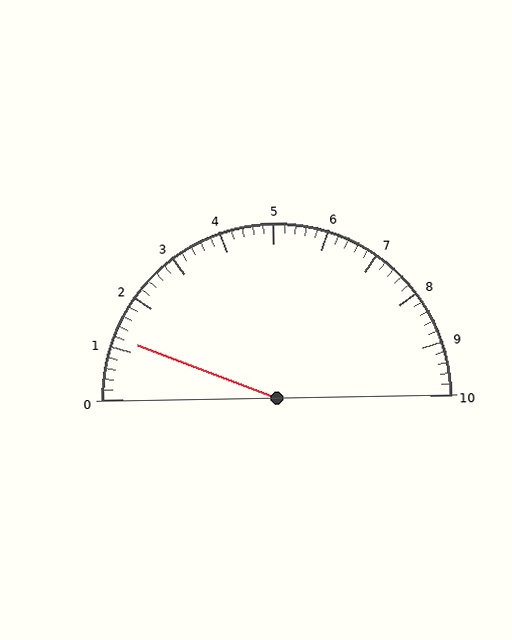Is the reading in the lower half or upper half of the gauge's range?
The reading is in the lower half of the range (0 to 10).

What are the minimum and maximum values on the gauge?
The gauge ranges from 0 to 10.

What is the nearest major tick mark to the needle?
The nearest major tick mark is 1.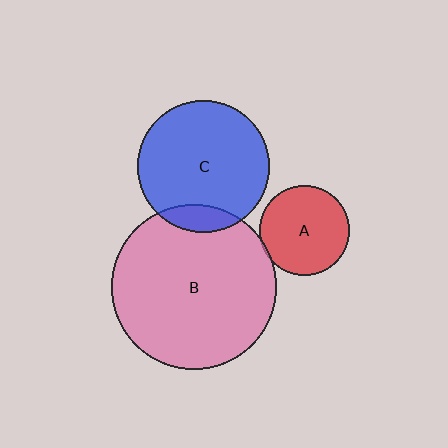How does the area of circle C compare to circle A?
Approximately 2.1 times.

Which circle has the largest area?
Circle B (pink).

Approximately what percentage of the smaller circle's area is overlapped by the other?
Approximately 10%.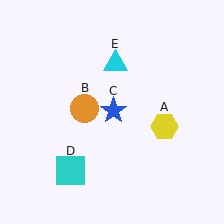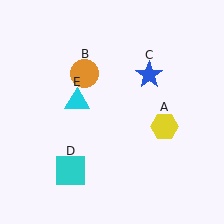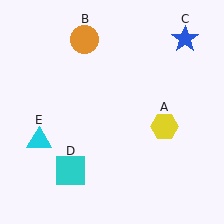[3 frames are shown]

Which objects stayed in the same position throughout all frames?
Yellow hexagon (object A) and cyan square (object D) remained stationary.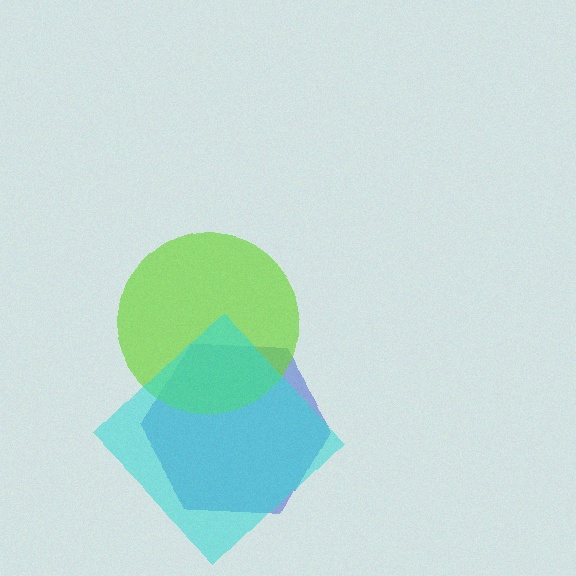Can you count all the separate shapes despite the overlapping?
Yes, there are 3 separate shapes.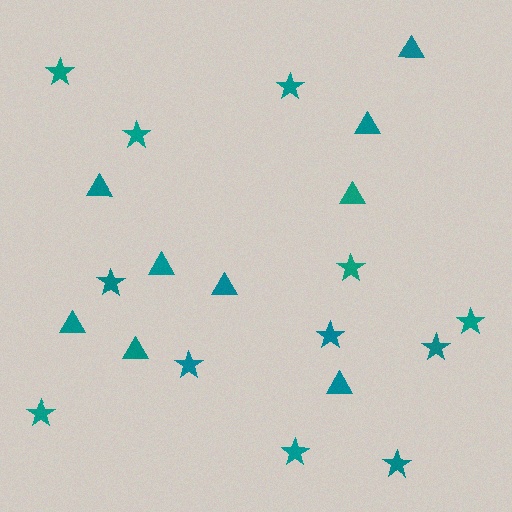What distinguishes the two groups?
There are 2 groups: one group of triangles (9) and one group of stars (12).